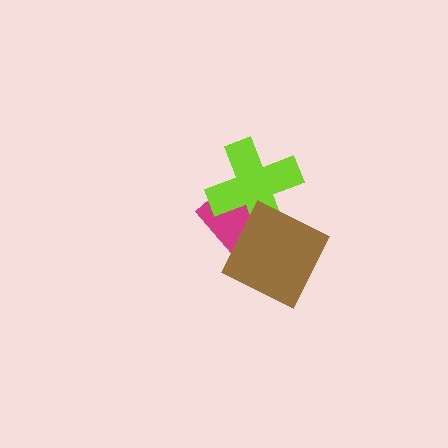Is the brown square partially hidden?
No, no other shape covers it.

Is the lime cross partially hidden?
Yes, it is partially covered by another shape.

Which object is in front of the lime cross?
The brown square is in front of the lime cross.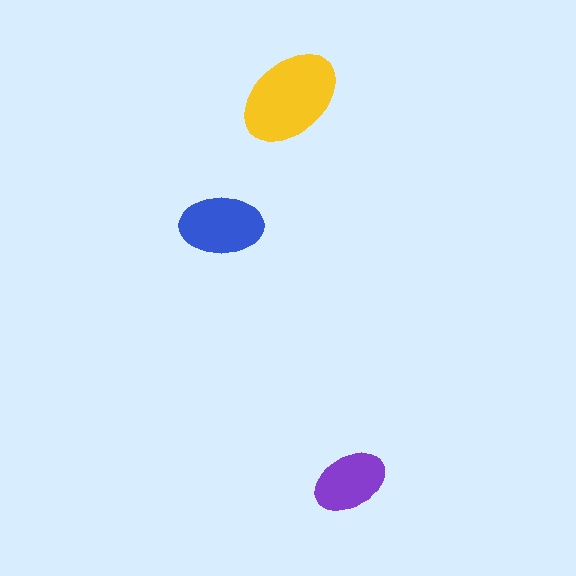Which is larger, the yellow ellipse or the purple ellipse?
The yellow one.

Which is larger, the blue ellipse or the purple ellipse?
The blue one.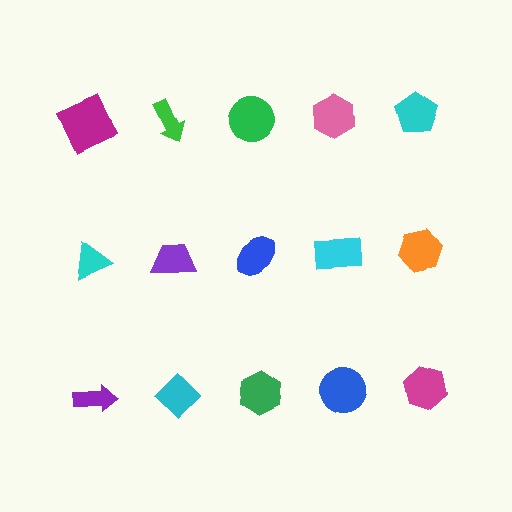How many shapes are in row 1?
5 shapes.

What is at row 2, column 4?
A cyan rectangle.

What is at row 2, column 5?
An orange hexagon.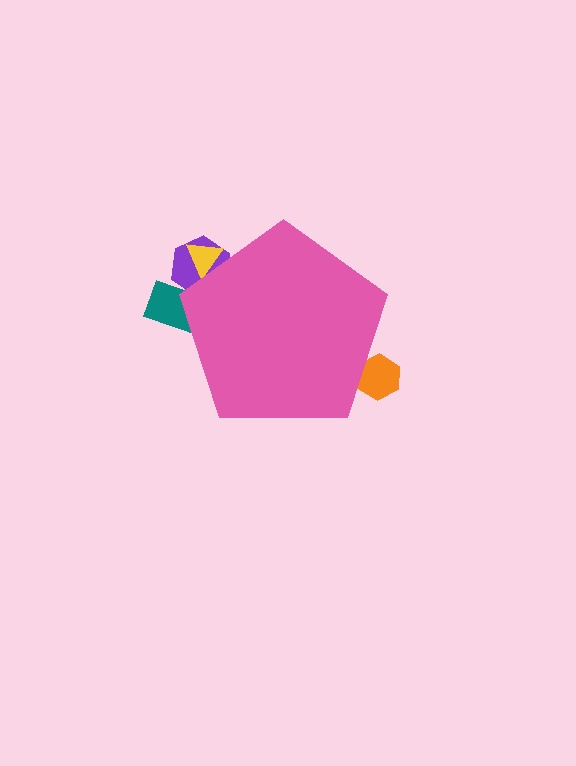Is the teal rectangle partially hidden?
Yes, the teal rectangle is partially hidden behind the pink pentagon.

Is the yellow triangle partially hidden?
Yes, the yellow triangle is partially hidden behind the pink pentagon.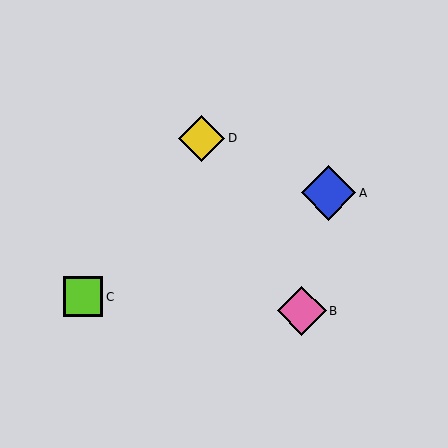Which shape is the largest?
The blue diamond (labeled A) is the largest.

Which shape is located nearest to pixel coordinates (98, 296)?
The lime square (labeled C) at (83, 297) is nearest to that location.